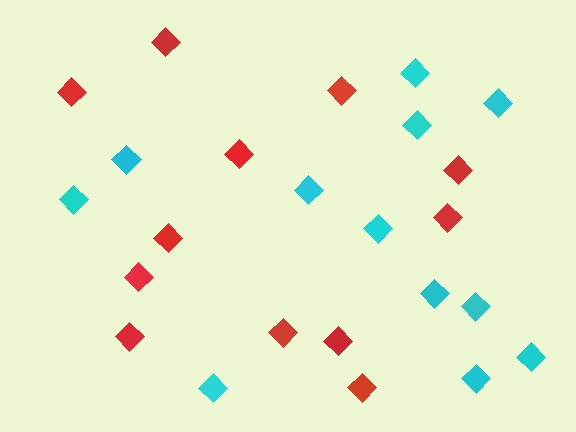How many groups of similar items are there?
There are 2 groups: one group of cyan diamonds (12) and one group of red diamonds (12).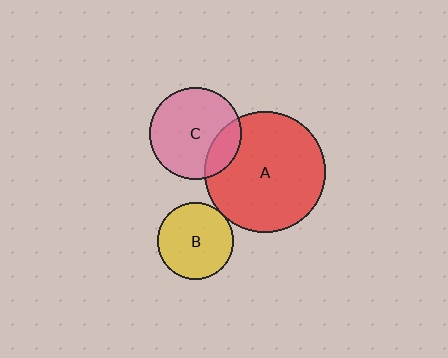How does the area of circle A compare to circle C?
Approximately 1.7 times.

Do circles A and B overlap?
Yes.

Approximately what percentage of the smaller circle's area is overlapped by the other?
Approximately 5%.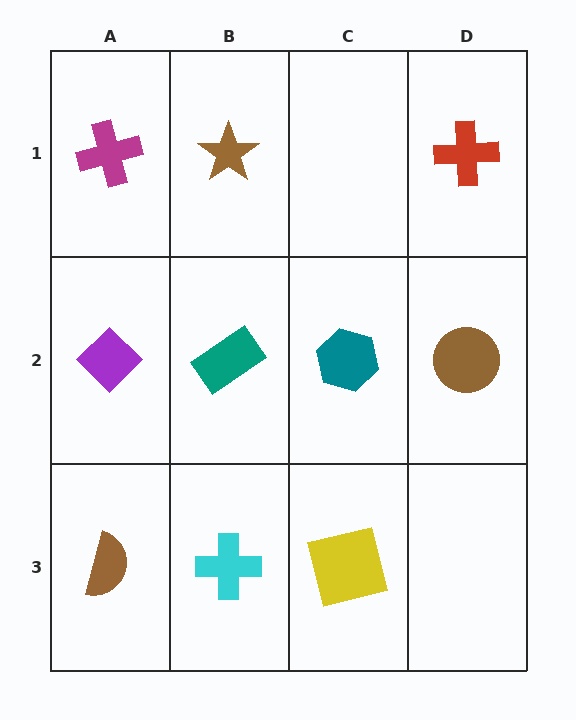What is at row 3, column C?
A yellow square.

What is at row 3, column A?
A brown semicircle.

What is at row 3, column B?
A cyan cross.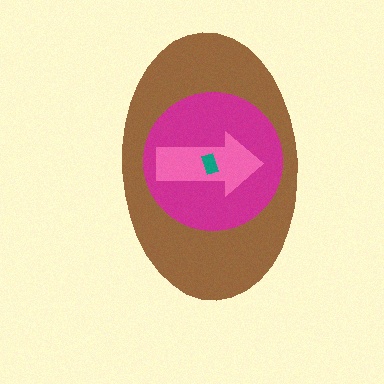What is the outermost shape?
The brown ellipse.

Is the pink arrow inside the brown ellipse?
Yes.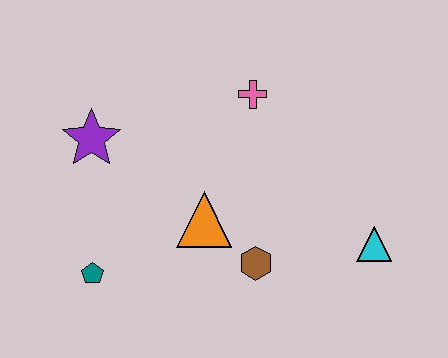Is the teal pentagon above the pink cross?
No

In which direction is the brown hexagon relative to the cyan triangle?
The brown hexagon is to the left of the cyan triangle.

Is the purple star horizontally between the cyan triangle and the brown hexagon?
No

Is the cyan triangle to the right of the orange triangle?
Yes